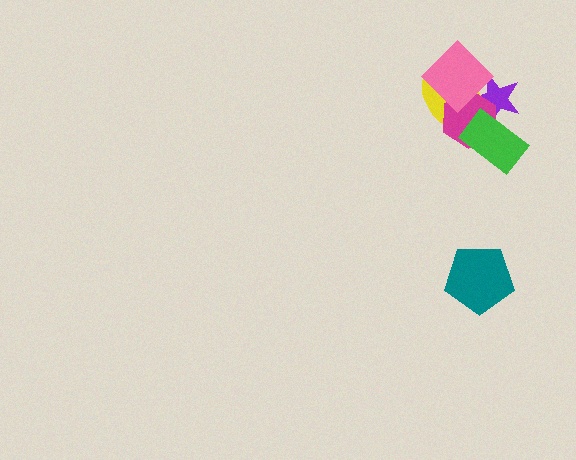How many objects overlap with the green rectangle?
3 objects overlap with the green rectangle.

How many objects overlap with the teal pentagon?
0 objects overlap with the teal pentagon.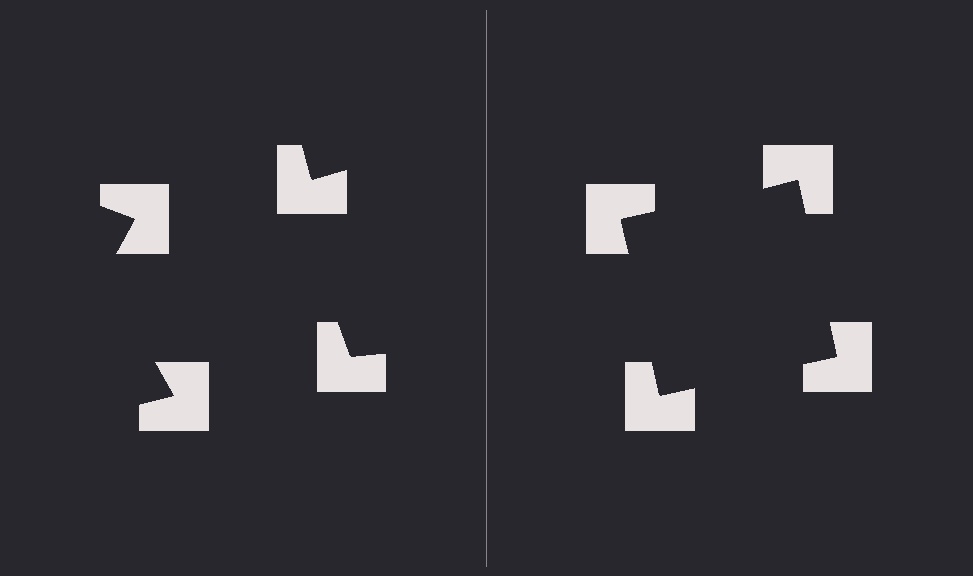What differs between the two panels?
The notched squares are positioned identically on both sides; only the wedge orientations differ. On the right they align to a square; on the left they are misaligned.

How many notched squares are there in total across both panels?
8 — 4 on each side.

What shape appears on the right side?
An illusory square.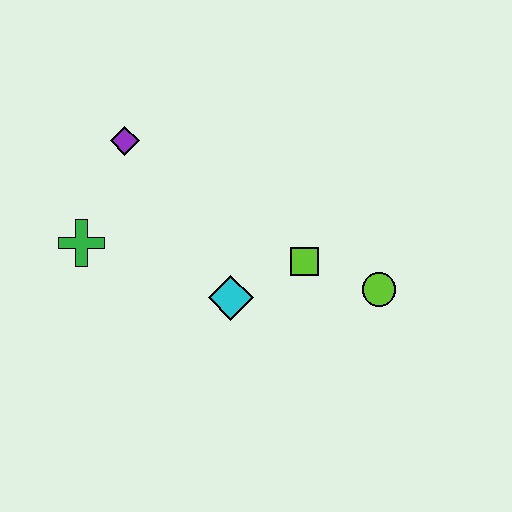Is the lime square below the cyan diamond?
No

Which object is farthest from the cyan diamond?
The purple diamond is farthest from the cyan diamond.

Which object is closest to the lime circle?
The lime square is closest to the lime circle.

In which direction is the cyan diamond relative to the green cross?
The cyan diamond is to the right of the green cross.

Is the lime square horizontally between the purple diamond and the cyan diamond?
No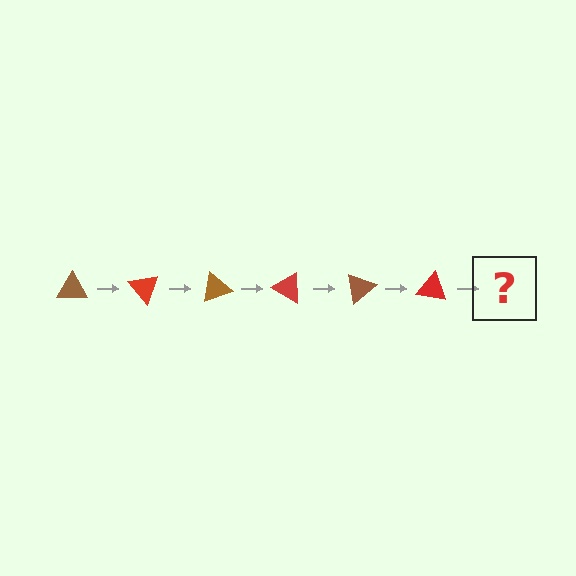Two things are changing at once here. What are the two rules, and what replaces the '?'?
The two rules are that it rotates 50 degrees each step and the color cycles through brown and red. The '?' should be a brown triangle, rotated 300 degrees from the start.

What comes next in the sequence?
The next element should be a brown triangle, rotated 300 degrees from the start.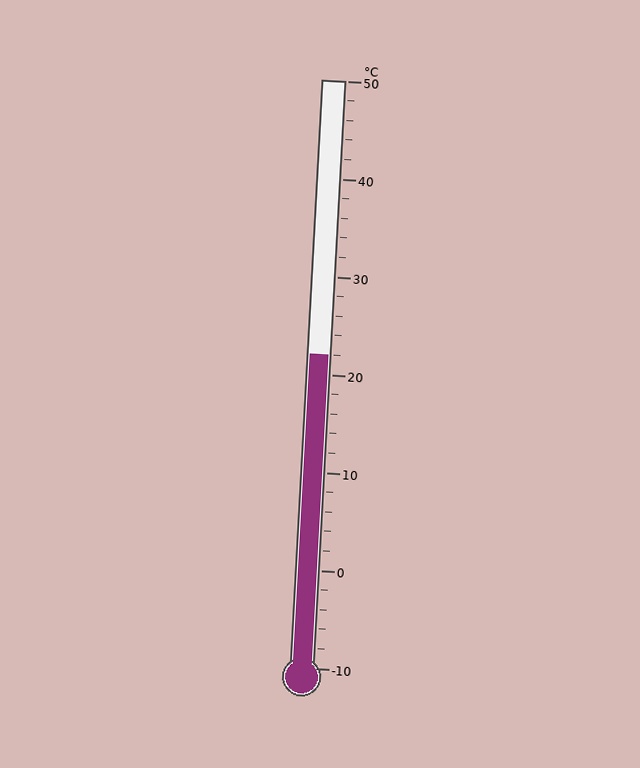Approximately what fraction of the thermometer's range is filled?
The thermometer is filled to approximately 55% of its range.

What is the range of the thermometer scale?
The thermometer scale ranges from -10°C to 50°C.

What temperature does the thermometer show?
The thermometer shows approximately 22°C.